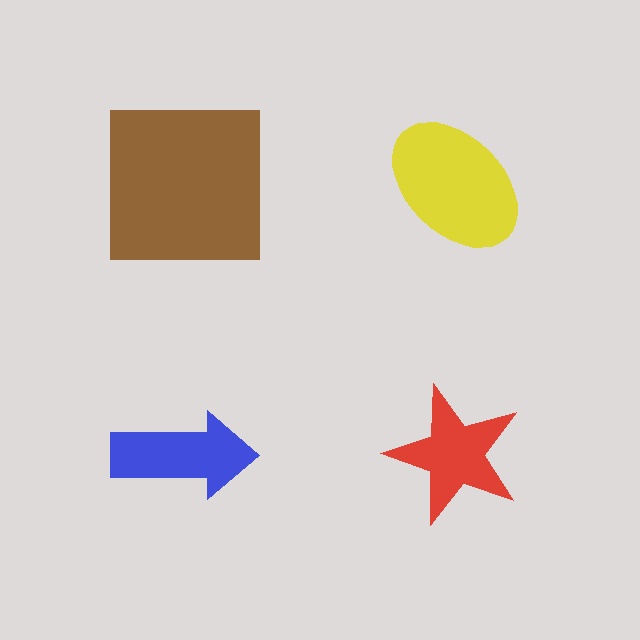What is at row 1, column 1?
A brown square.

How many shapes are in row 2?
2 shapes.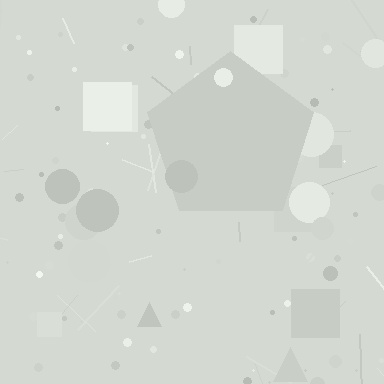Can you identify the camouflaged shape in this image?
The camouflaged shape is a pentagon.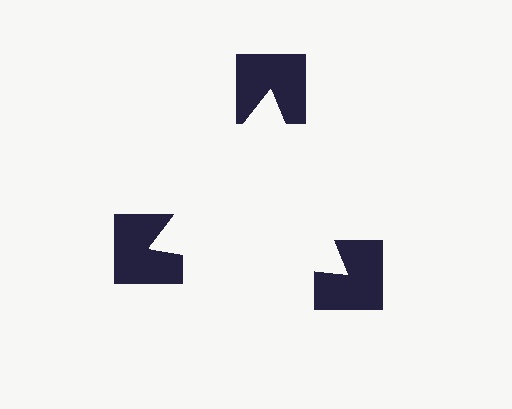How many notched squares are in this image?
There are 3 — one at each vertex of the illusory triangle.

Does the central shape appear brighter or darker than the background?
It typically appears slightly brighter than the background, even though no actual brightness change is drawn.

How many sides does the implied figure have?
3 sides.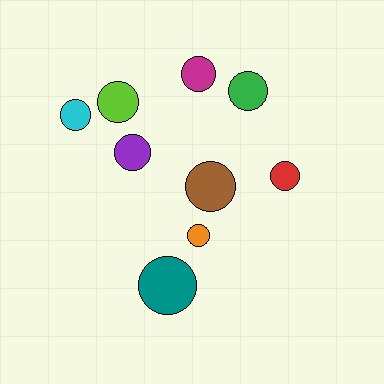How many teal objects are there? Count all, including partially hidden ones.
There is 1 teal object.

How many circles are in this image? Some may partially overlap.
There are 9 circles.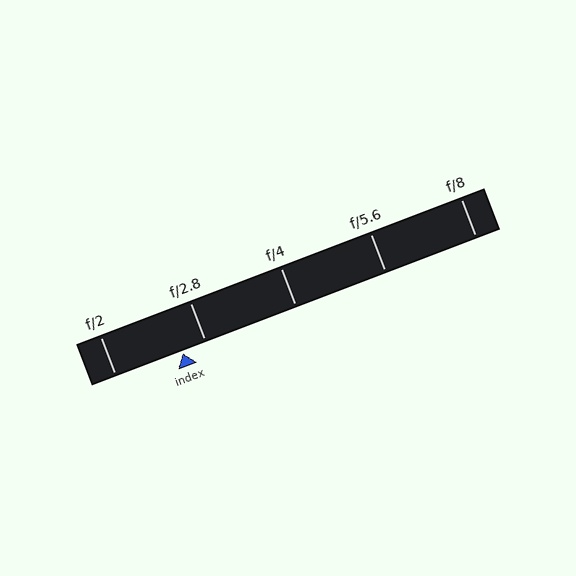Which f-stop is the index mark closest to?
The index mark is closest to f/2.8.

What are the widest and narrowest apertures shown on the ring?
The widest aperture shown is f/2 and the narrowest is f/8.